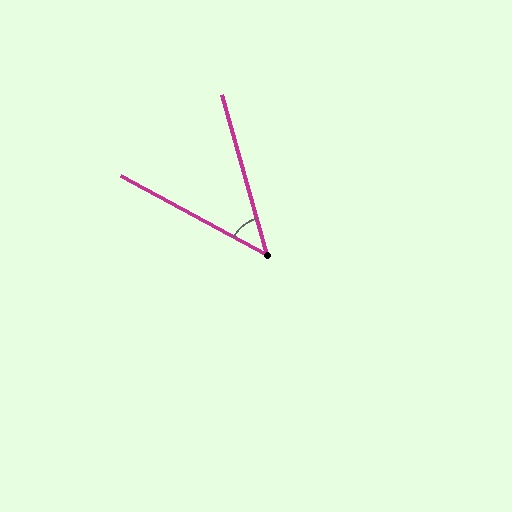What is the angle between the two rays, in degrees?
Approximately 46 degrees.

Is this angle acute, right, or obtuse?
It is acute.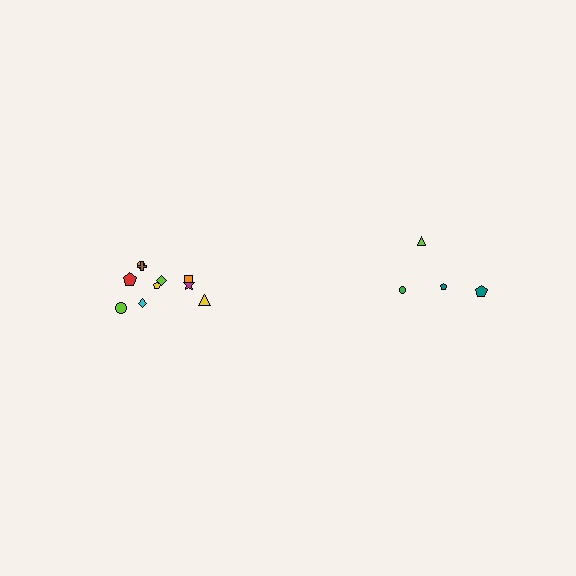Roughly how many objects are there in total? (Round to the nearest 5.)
Roughly 15 objects in total.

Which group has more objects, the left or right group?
The left group.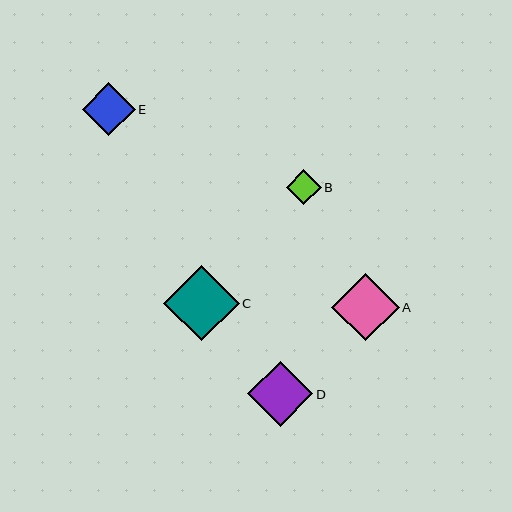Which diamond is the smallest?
Diamond B is the smallest with a size of approximately 35 pixels.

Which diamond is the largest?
Diamond C is the largest with a size of approximately 75 pixels.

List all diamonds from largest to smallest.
From largest to smallest: C, A, D, E, B.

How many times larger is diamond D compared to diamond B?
Diamond D is approximately 1.9 times the size of diamond B.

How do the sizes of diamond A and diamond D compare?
Diamond A and diamond D are approximately the same size.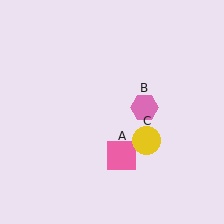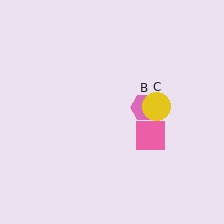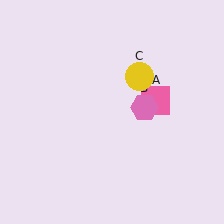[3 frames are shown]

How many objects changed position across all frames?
2 objects changed position: pink square (object A), yellow circle (object C).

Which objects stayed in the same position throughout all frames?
Pink hexagon (object B) remained stationary.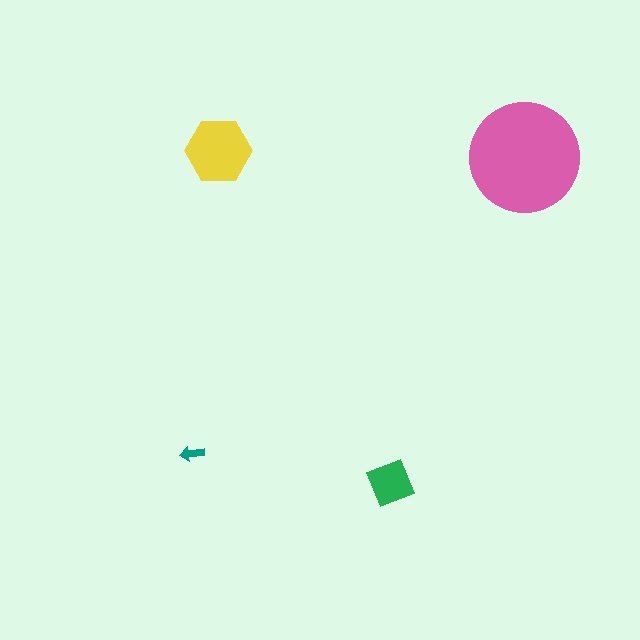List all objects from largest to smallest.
The pink circle, the yellow hexagon, the green diamond, the teal arrow.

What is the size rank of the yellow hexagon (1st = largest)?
2nd.